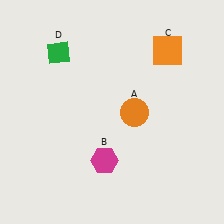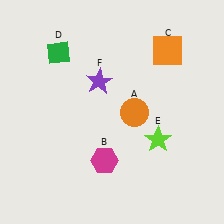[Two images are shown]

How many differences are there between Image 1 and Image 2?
There are 2 differences between the two images.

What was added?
A lime star (E), a purple star (F) were added in Image 2.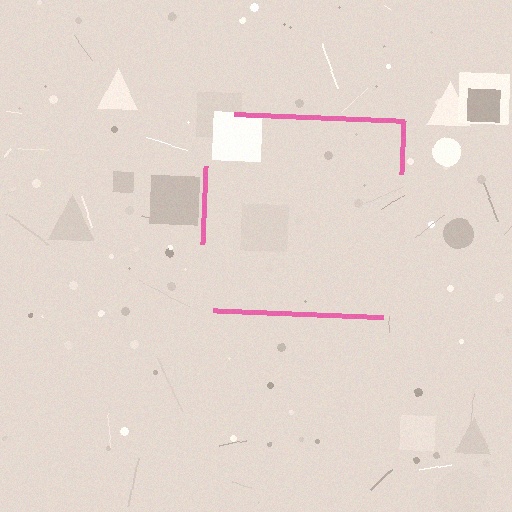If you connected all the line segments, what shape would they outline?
They would outline a square.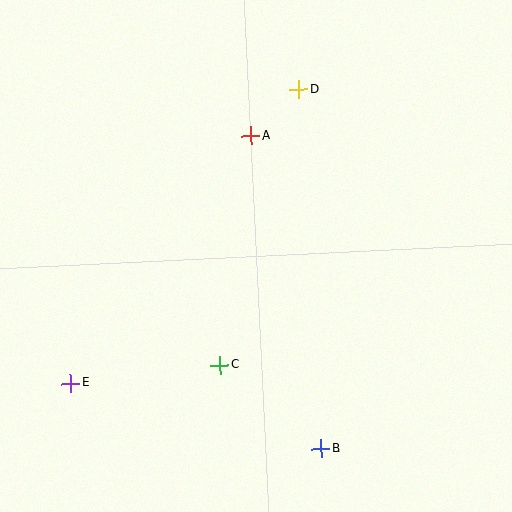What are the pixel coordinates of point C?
Point C is at (220, 365).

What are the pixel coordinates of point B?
Point B is at (321, 449).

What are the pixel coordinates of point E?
Point E is at (70, 384).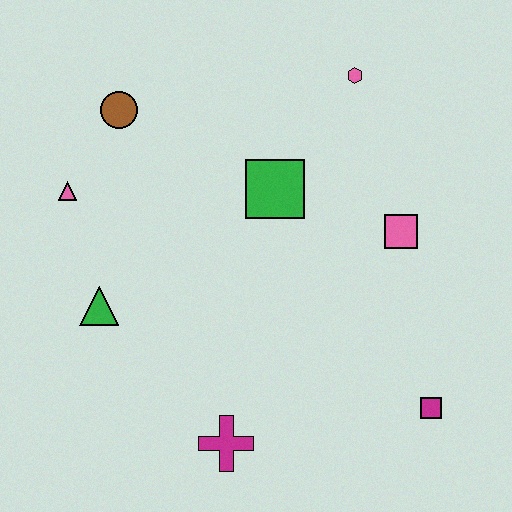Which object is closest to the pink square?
The green square is closest to the pink square.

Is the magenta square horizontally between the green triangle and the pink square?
No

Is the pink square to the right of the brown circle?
Yes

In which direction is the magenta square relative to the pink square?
The magenta square is below the pink square.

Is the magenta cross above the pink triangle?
No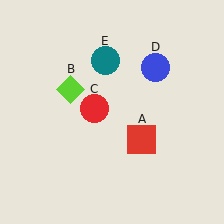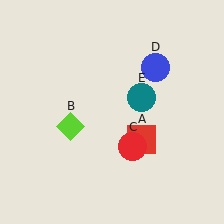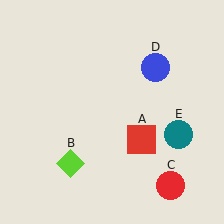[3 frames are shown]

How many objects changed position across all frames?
3 objects changed position: lime diamond (object B), red circle (object C), teal circle (object E).